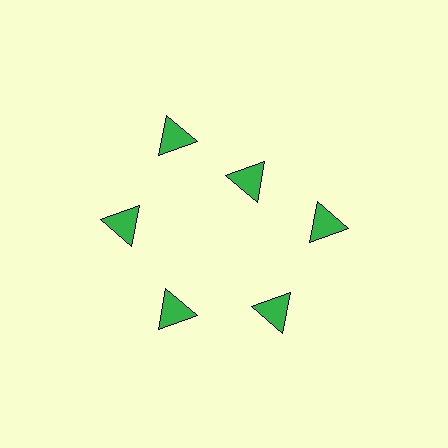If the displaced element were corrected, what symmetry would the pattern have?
It would have 6-fold rotational symmetry — the pattern would map onto itself every 60 degrees.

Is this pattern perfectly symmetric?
No. The 6 green triangles are arranged in a ring, but one element near the 1 o'clock position is pulled inward toward the center, breaking the 6-fold rotational symmetry.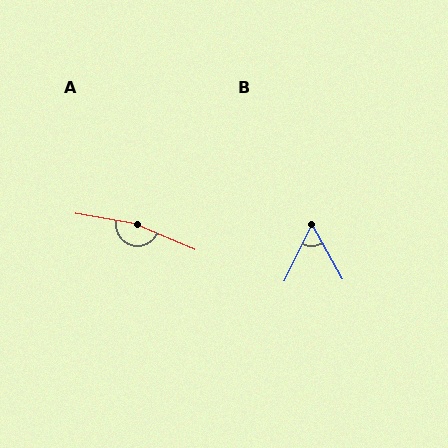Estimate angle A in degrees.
Approximately 167 degrees.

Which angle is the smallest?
B, at approximately 55 degrees.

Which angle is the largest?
A, at approximately 167 degrees.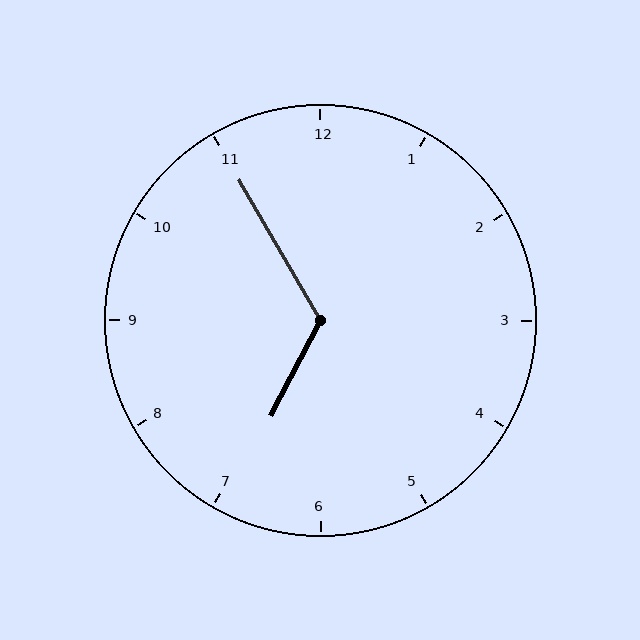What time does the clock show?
6:55.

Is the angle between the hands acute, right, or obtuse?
It is obtuse.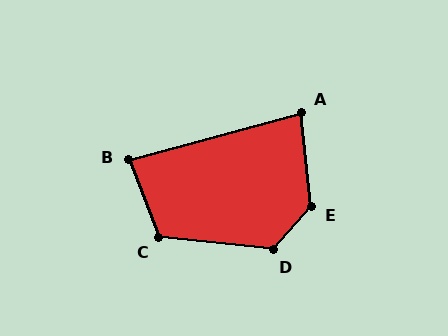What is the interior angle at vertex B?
Approximately 84 degrees (acute).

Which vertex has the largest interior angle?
E, at approximately 133 degrees.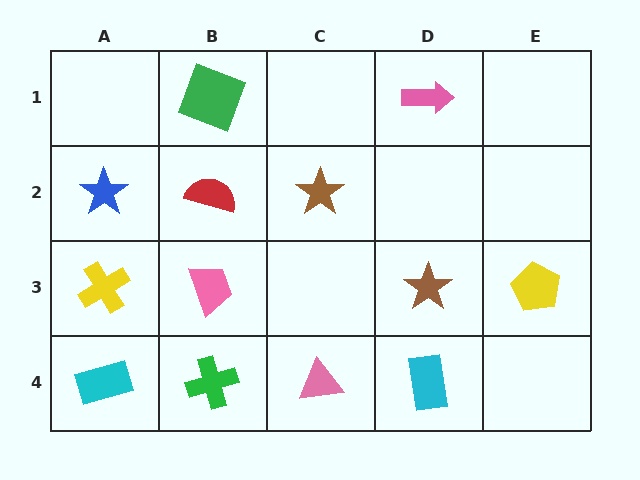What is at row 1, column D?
A pink arrow.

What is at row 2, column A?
A blue star.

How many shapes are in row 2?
3 shapes.